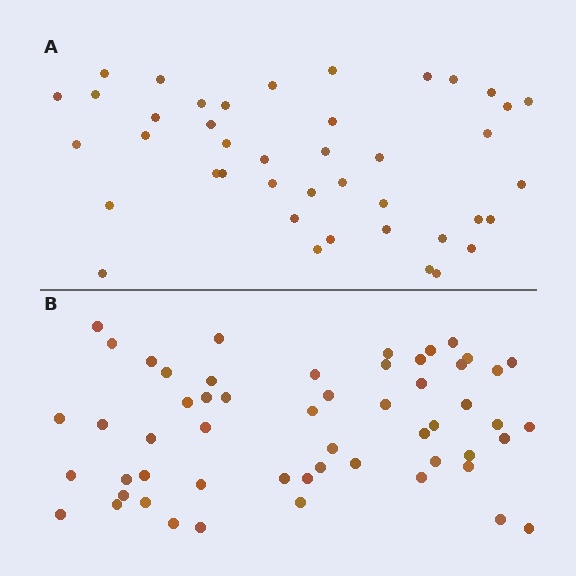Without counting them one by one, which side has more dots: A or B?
Region B (the bottom region) has more dots.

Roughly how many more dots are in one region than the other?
Region B has approximately 15 more dots than region A.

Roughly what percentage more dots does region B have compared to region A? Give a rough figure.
About 30% more.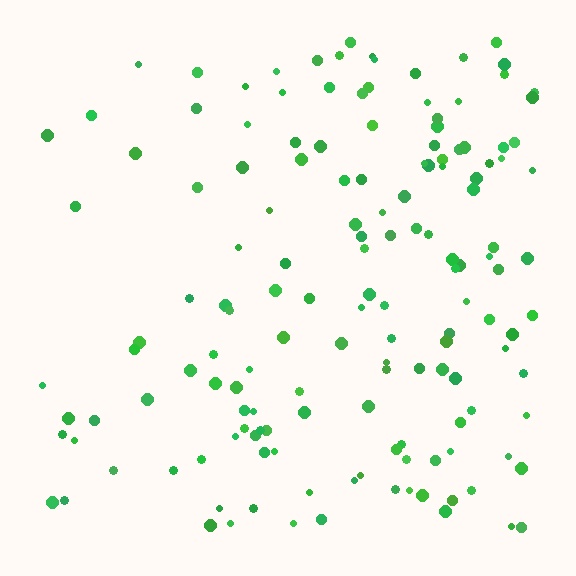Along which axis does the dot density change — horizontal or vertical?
Horizontal.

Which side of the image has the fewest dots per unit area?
The left.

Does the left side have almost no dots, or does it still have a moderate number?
Still a moderate number, just noticeably fewer than the right.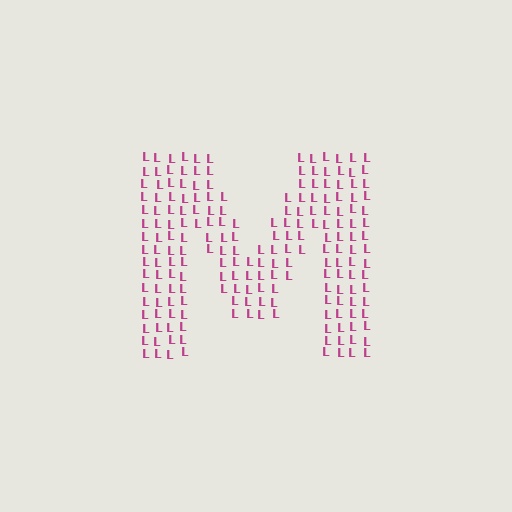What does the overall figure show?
The overall figure shows the letter M.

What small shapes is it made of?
It is made of small letter L's.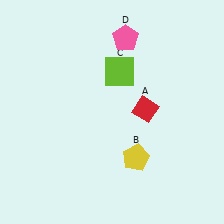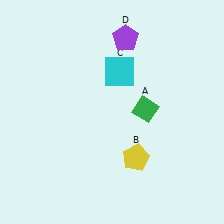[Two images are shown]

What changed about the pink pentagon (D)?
In Image 1, D is pink. In Image 2, it changed to purple.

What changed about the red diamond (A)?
In Image 1, A is red. In Image 2, it changed to green.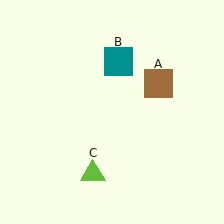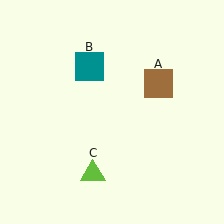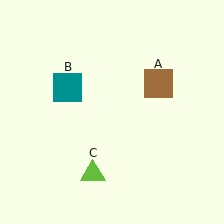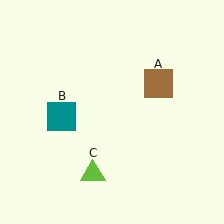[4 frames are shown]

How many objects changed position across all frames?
1 object changed position: teal square (object B).